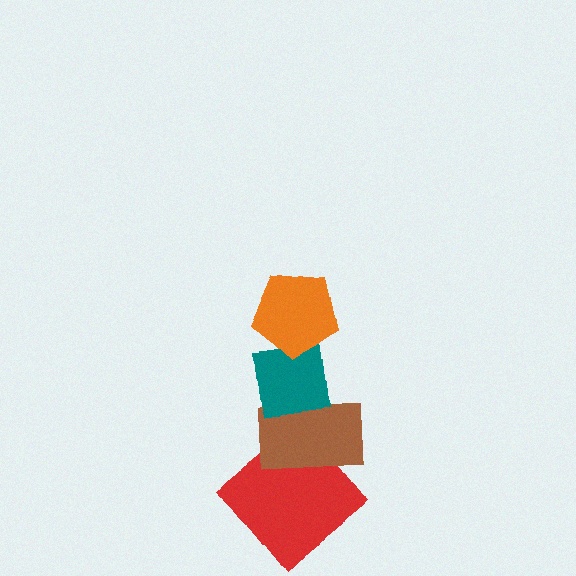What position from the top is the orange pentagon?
The orange pentagon is 1st from the top.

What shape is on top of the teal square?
The orange pentagon is on top of the teal square.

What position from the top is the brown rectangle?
The brown rectangle is 3rd from the top.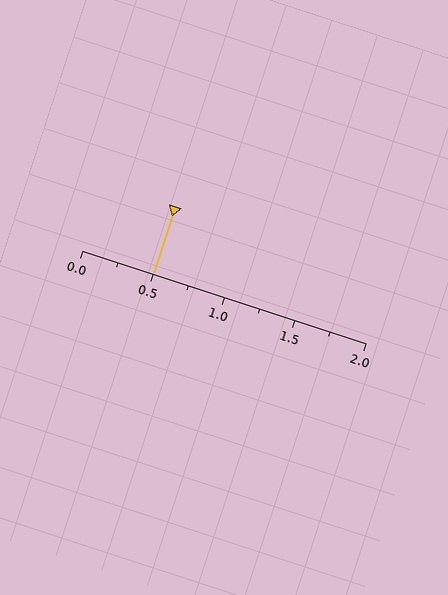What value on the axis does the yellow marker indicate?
The marker indicates approximately 0.5.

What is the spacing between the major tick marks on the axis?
The major ticks are spaced 0.5 apart.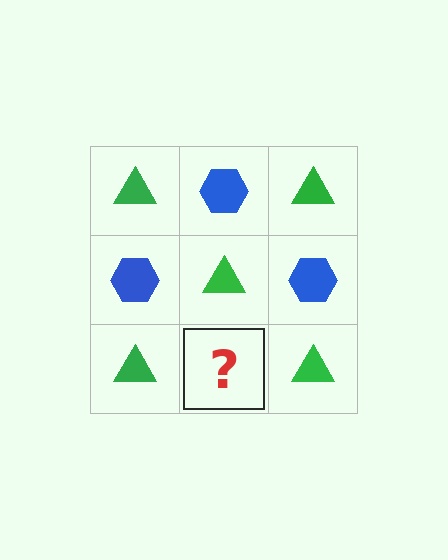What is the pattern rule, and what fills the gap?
The rule is that it alternates green triangle and blue hexagon in a checkerboard pattern. The gap should be filled with a blue hexagon.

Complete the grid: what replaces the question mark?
The question mark should be replaced with a blue hexagon.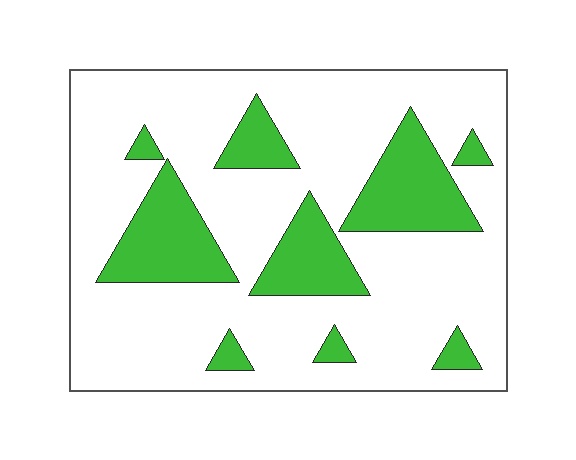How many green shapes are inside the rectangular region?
9.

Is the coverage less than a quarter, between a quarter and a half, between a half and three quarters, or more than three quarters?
Less than a quarter.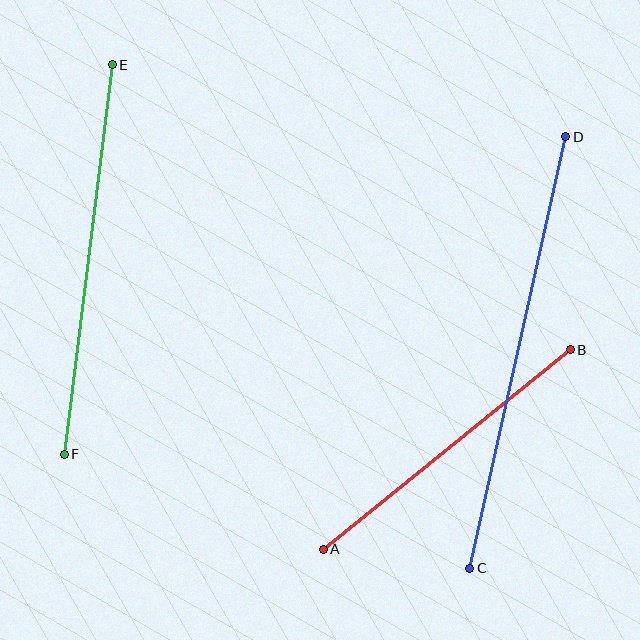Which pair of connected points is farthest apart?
Points C and D are farthest apart.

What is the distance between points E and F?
The distance is approximately 392 pixels.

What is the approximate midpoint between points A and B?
The midpoint is at approximately (447, 449) pixels.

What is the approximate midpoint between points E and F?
The midpoint is at approximately (88, 260) pixels.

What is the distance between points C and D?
The distance is approximately 442 pixels.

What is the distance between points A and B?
The distance is approximately 318 pixels.